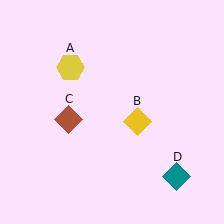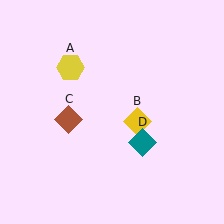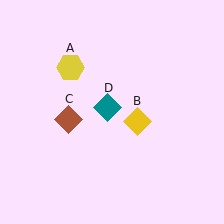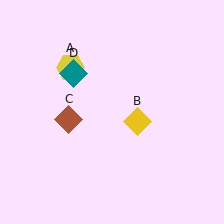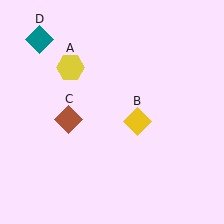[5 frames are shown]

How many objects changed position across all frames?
1 object changed position: teal diamond (object D).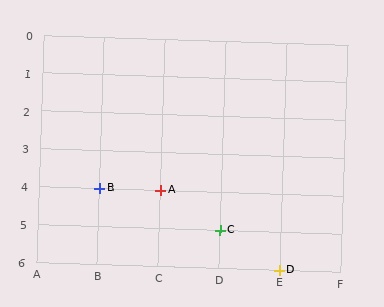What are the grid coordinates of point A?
Point A is at grid coordinates (C, 4).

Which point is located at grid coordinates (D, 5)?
Point C is at (D, 5).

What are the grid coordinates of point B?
Point B is at grid coordinates (B, 4).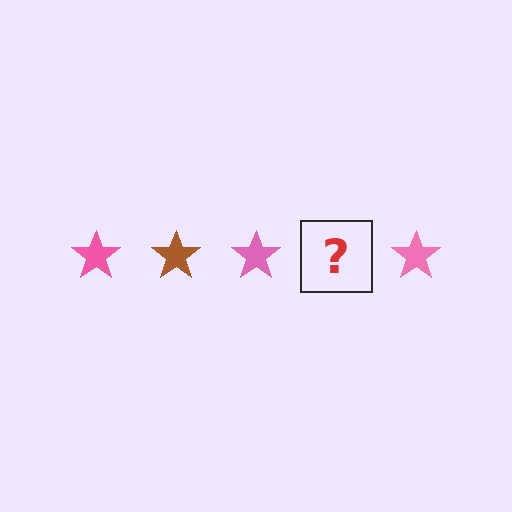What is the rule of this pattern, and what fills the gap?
The rule is that the pattern cycles through pink, brown stars. The gap should be filled with a brown star.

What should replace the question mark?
The question mark should be replaced with a brown star.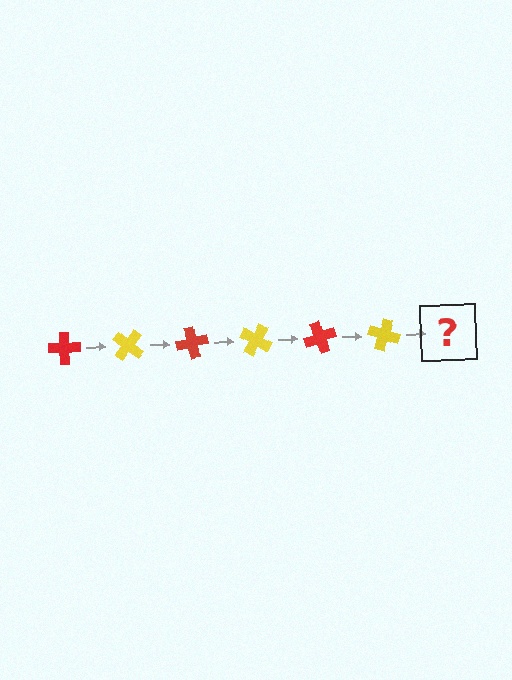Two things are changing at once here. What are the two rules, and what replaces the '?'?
The two rules are that it rotates 40 degrees each step and the color cycles through red and yellow. The '?' should be a red cross, rotated 240 degrees from the start.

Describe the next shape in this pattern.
It should be a red cross, rotated 240 degrees from the start.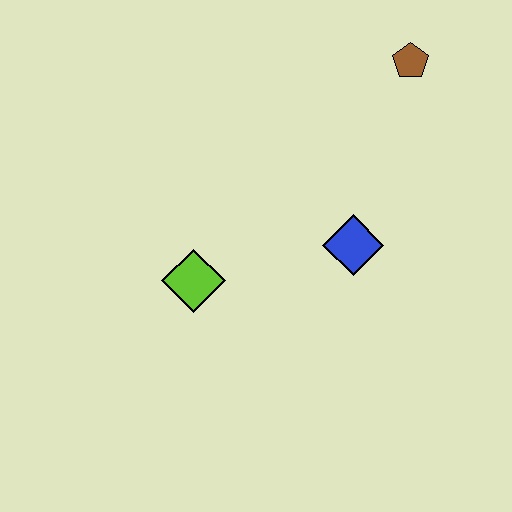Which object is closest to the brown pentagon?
The blue diamond is closest to the brown pentagon.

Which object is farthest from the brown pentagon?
The lime diamond is farthest from the brown pentagon.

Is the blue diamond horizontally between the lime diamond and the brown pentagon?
Yes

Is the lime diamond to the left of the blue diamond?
Yes